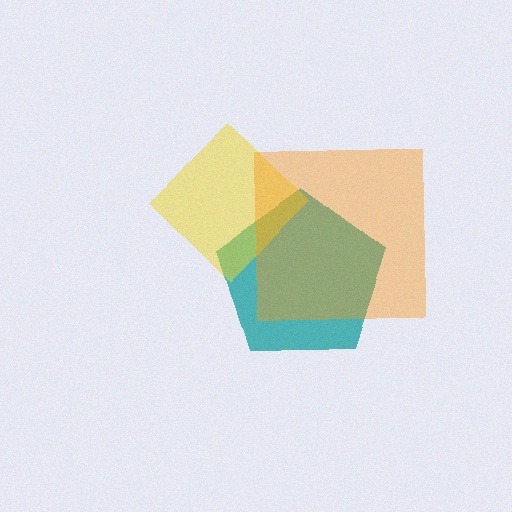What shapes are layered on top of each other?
The layered shapes are: a teal pentagon, a yellow diamond, an orange square.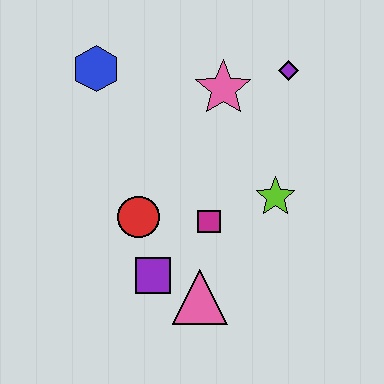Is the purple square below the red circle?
Yes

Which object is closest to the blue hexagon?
The pink star is closest to the blue hexagon.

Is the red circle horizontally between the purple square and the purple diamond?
No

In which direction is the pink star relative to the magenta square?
The pink star is above the magenta square.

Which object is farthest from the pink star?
The pink triangle is farthest from the pink star.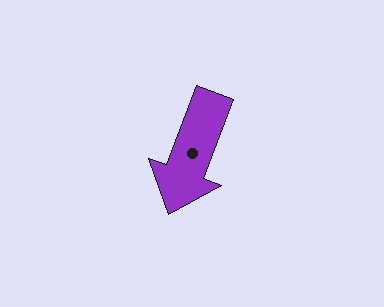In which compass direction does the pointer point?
South.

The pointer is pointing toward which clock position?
Roughly 7 o'clock.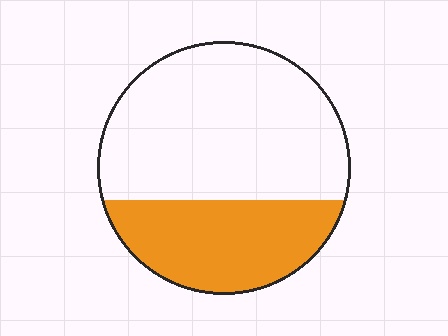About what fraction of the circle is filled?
About one third (1/3).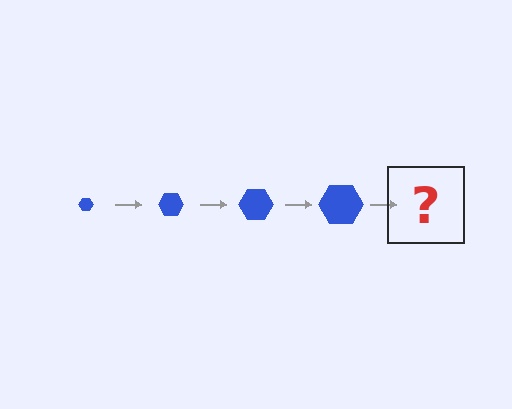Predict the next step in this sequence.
The next step is a blue hexagon, larger than the previous one.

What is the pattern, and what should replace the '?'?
The pattern is that the hexagon gets progressively larger each step. The '?' should be a blue hexagon, larger than the previous one.